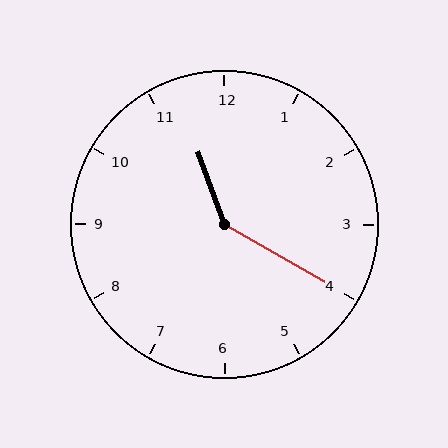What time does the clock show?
11:20.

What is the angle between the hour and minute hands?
Approximately 140 degrees.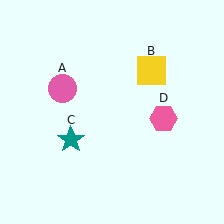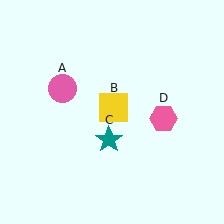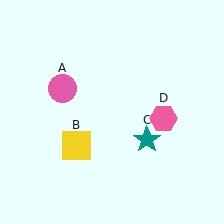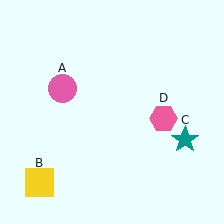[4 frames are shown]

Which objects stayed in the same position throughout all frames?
Pink circle (object A) and pink hexagon (object D) remained stationary.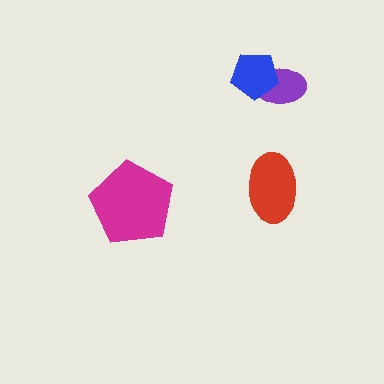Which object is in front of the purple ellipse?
The blue pentagon is in front of the purple ellipse.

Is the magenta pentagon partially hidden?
No, no other shape covers it.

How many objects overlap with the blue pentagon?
1 object overlaps with the blue pentagon.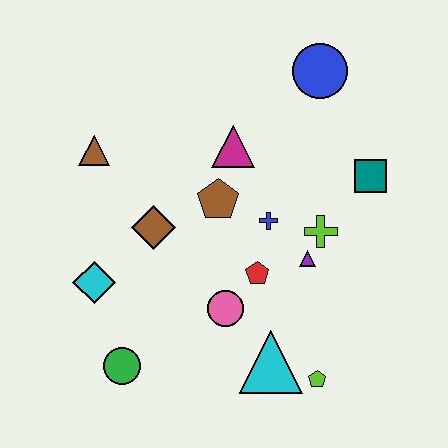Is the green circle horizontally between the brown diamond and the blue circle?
No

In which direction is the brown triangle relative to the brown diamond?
The brown triangle is above the brown diamond.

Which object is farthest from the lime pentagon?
The brown triangle is farthest from the lime pentagon.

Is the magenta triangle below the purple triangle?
No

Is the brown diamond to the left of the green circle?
No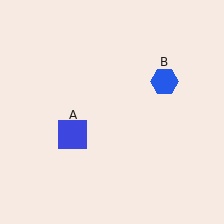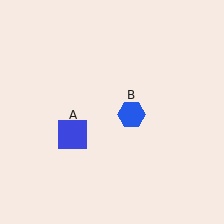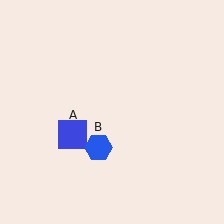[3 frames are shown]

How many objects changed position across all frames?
1 object changed position: blue hexagon (object B).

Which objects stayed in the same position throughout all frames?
Blue square (object A) remained stationary.